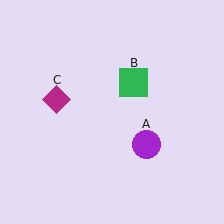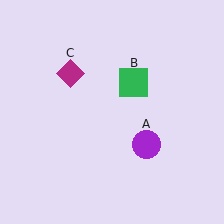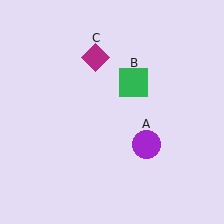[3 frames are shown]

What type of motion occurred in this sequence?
The magenta diamond (object C) rotated clockwise around the center of the scene.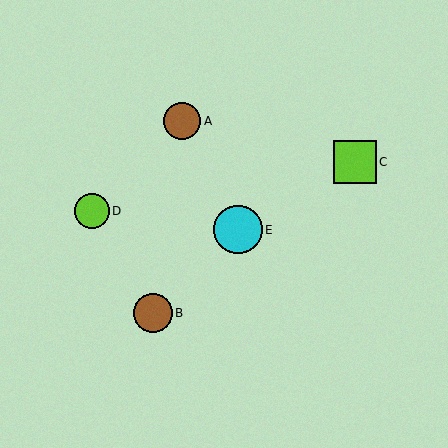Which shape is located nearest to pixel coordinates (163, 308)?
The brown circle (labeled B) at (153, 313) is nearest to that location.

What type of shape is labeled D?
Shape D is a lime circle.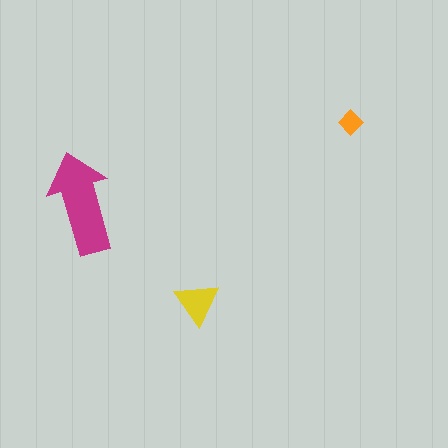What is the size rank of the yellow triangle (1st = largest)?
2nd.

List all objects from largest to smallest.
The magenta arrow, the yellow triangle, the orange diamond.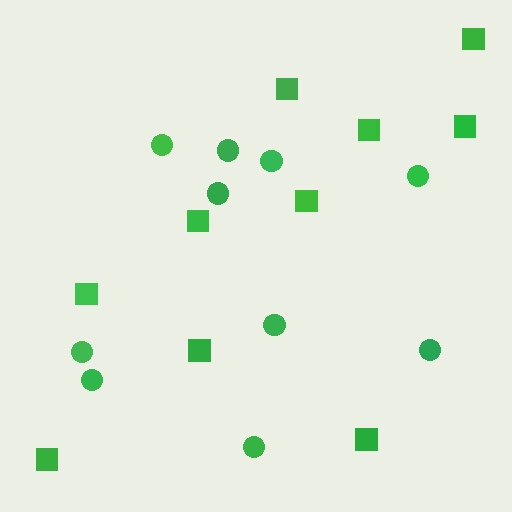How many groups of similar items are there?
There are 2 groups: one group of squares (10) and one group of circles (10).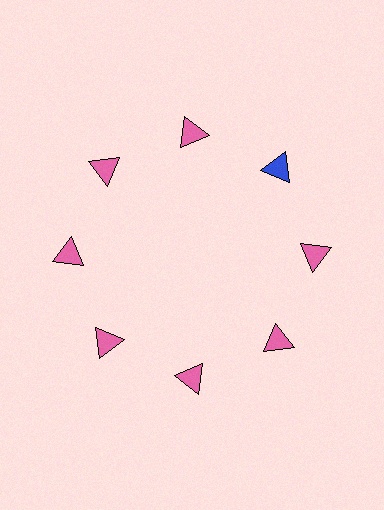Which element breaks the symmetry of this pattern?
The blue triangle at roughly the 2 o'clock position breaks the symmetry. All other shapes are pink triangles.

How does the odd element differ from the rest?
It has a different color: blue instead of pink.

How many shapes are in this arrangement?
There are 8 shapes arranged in a ring pattern.